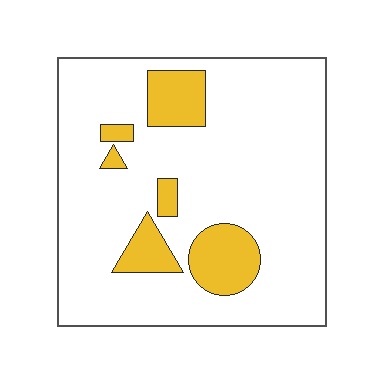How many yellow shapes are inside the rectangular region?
6.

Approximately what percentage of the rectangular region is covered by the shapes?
Approximately 15%.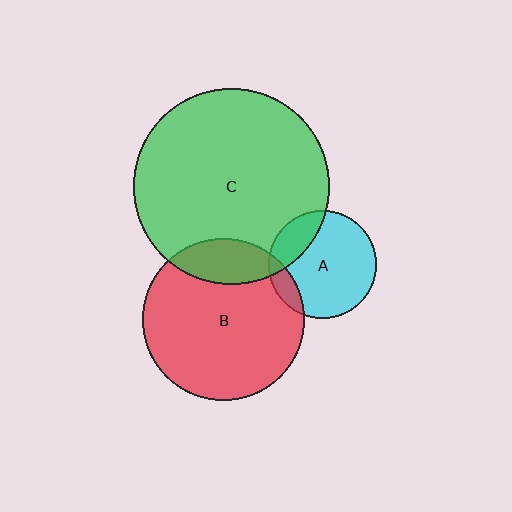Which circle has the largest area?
Circle C (green).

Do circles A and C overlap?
Yes.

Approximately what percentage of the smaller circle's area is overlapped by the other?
Approximately 20%.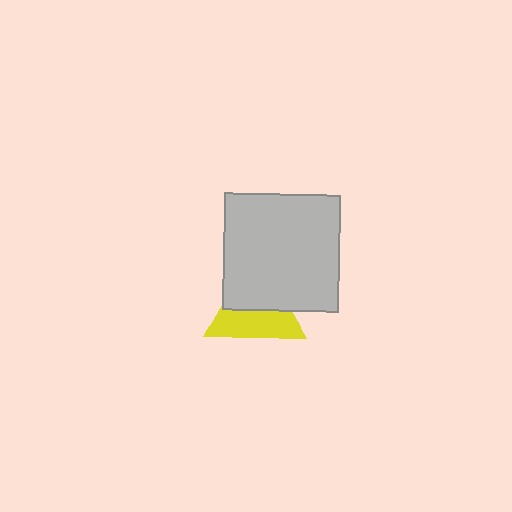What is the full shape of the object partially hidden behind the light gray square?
The partially hidden object is a yellow triangle.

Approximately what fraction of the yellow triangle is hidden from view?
Roughly 50% of the yellow triangle is hidden behind the light gray square.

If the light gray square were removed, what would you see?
You would see the complete yellow triangle.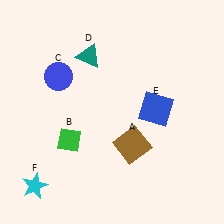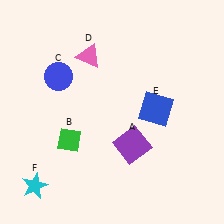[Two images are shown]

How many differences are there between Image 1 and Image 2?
There are 2 differences between the two images.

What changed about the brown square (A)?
In Image 1, A is brown. In Image 2, it changed to purple.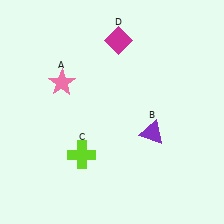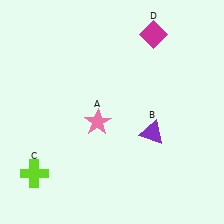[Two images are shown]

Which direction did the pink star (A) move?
The pink star (A) moved down.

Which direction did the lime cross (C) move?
The lime cross (C) moved left.